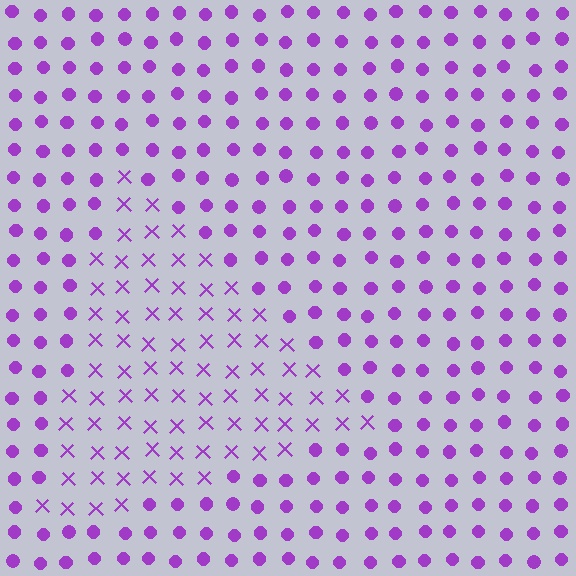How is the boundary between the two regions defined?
The boundary is defined by a change in element shape: X marks inside vs. circles outside. All elements share the same color and spacing.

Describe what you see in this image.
The image is filled with small purple elements arranged in a uniform grid. A triangle-shaped region contains X marks, while the surrounding area contains circles. The boundary is defined purely by the change in element shape.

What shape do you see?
I see a triangle.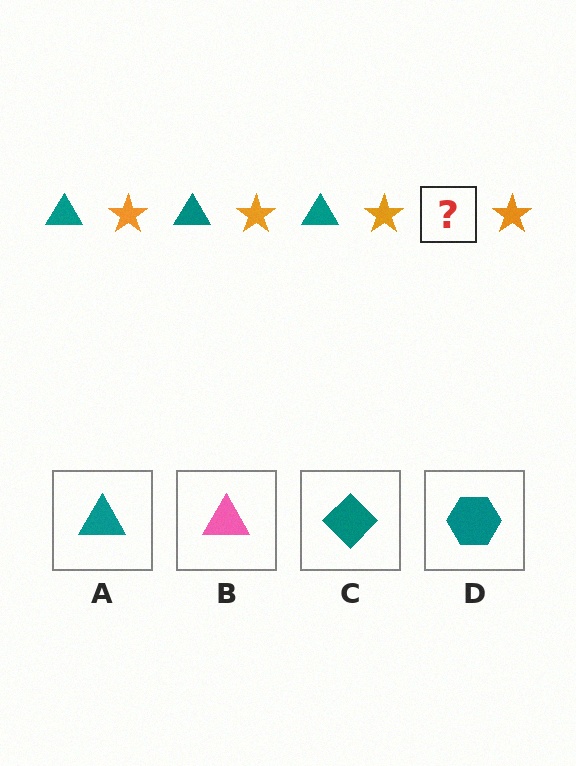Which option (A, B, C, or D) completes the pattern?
A.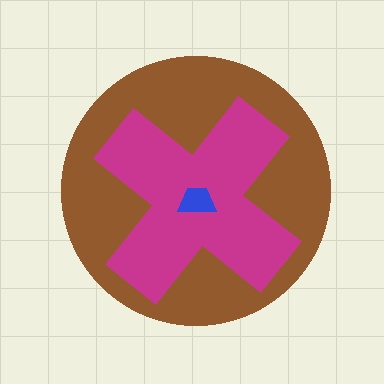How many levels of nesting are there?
3.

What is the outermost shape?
The brown circle.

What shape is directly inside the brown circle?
The magenta cross.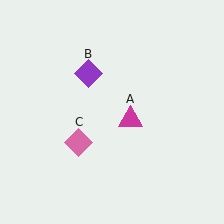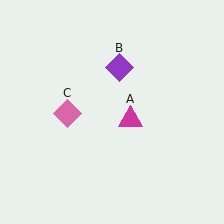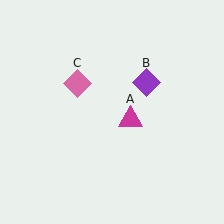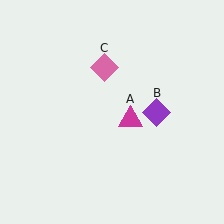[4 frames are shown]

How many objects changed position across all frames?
2 objects changed position: purple diamond (object B), pink diamond (object C).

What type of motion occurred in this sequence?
The purple diamond (object B), pink diamond (object C) rotated clockwise around the center of the scene.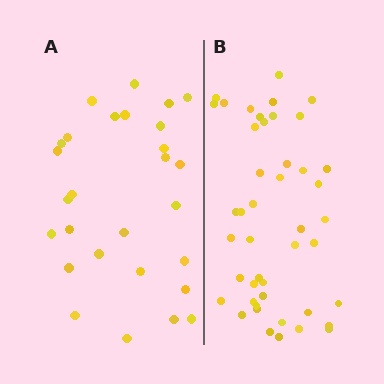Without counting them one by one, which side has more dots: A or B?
Region B (the right region) has more dots.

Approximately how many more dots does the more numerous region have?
Region B has approximately 15 more dots than region A.